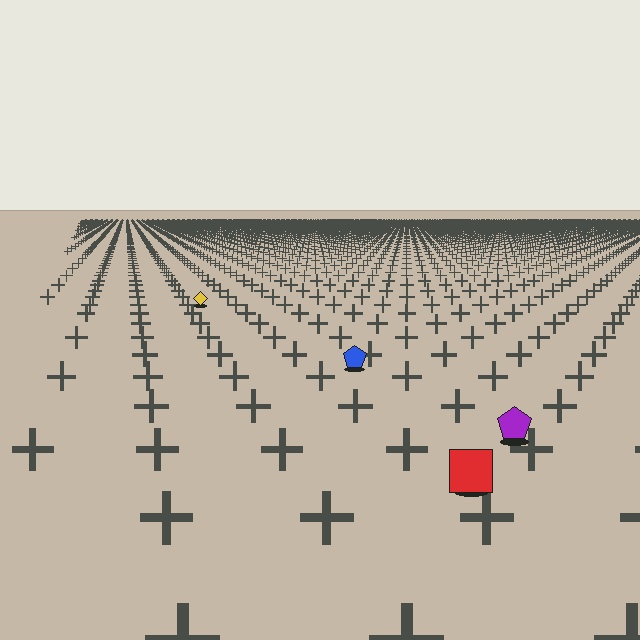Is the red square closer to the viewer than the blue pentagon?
Yes. The red square is closer — you can tell from the texture gradient: the ground texture is coarser near it.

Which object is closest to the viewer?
The red square is closest. The texture marks near it are larger and more spread out.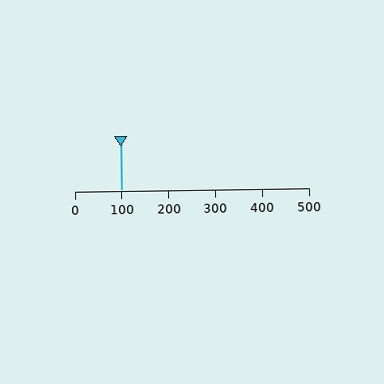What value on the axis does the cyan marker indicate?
The marker indicates approximately 100.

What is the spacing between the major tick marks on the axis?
The major ticks are spaced 100 apart.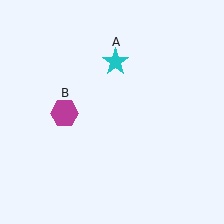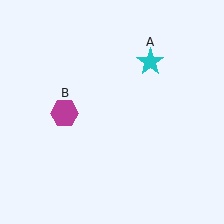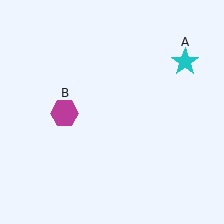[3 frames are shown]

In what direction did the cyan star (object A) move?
The cyan star (object A) moved right.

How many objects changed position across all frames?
1 object changed position: cyan star (object A).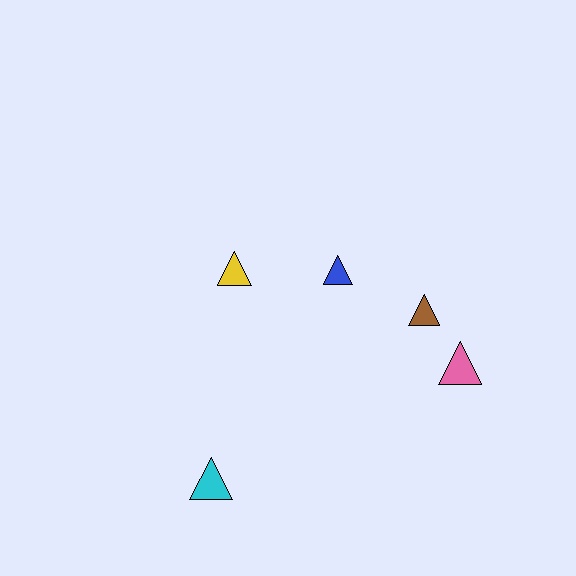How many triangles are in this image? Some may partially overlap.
There are 5 triangles.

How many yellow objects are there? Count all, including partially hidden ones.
There is 1 yellow object.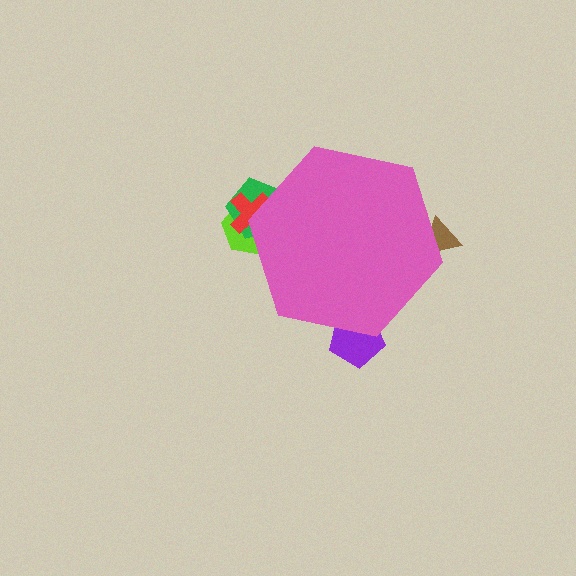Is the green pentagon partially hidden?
Yes, the green pentagon is partially hidden behind the pink hexagon.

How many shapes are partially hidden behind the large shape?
5 shapes are partially hidden.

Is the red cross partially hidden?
Yes, the red cross is partially hidden behind the pink hexagon.